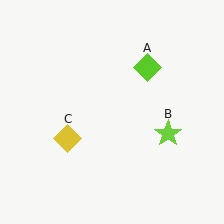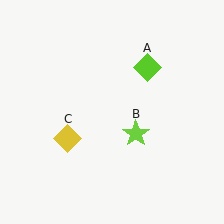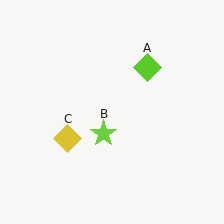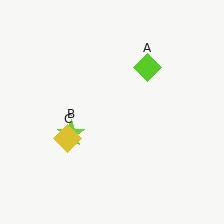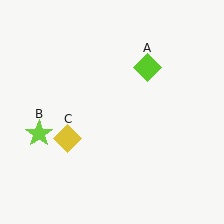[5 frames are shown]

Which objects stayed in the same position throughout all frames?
Lime diamond (object A) and yellow diamond (object C) remained stationary.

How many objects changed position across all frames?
1 object changed position: lime star (object B).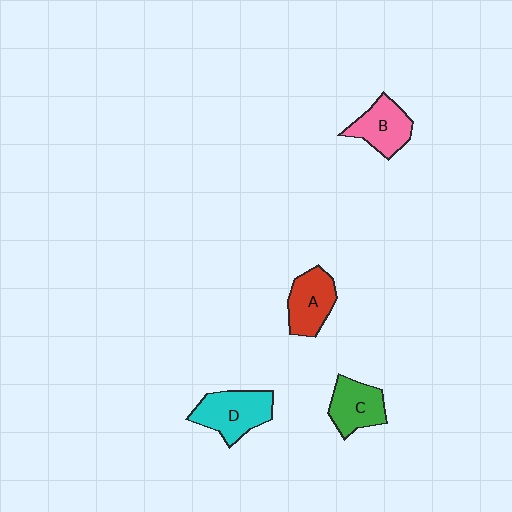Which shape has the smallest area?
Shape C (green).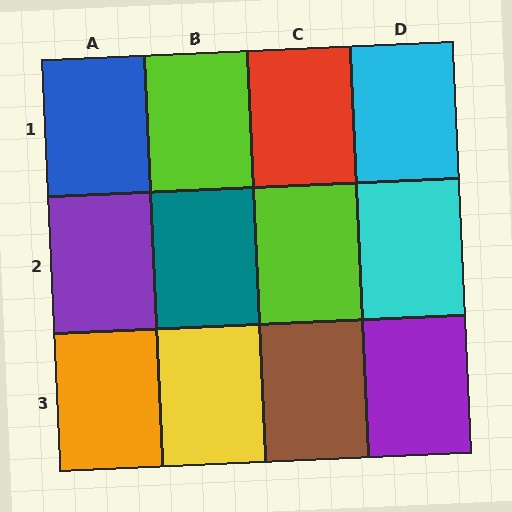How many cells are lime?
2 cells are lime.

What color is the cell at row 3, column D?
Purple.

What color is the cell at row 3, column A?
Orange.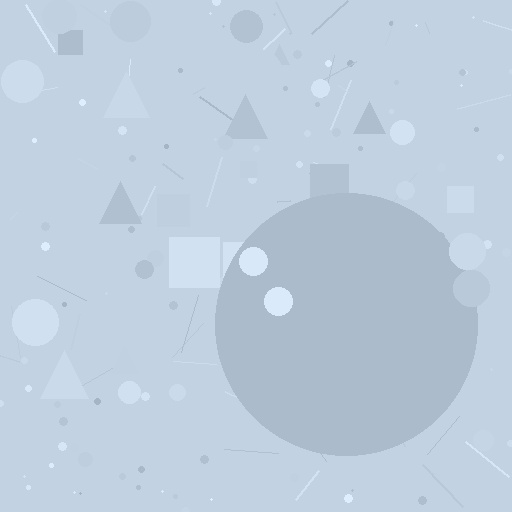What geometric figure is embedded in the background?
A circle is embedded in the background.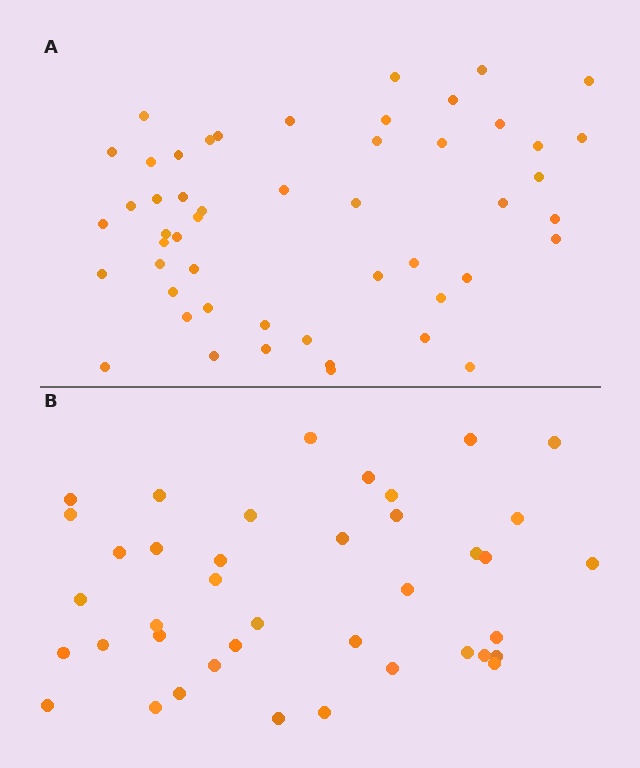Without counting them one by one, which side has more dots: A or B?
Region A (the top region) has more dots.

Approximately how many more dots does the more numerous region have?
Region A has roughly 12 or so more dots than region B.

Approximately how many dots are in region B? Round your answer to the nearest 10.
About 40 dots.